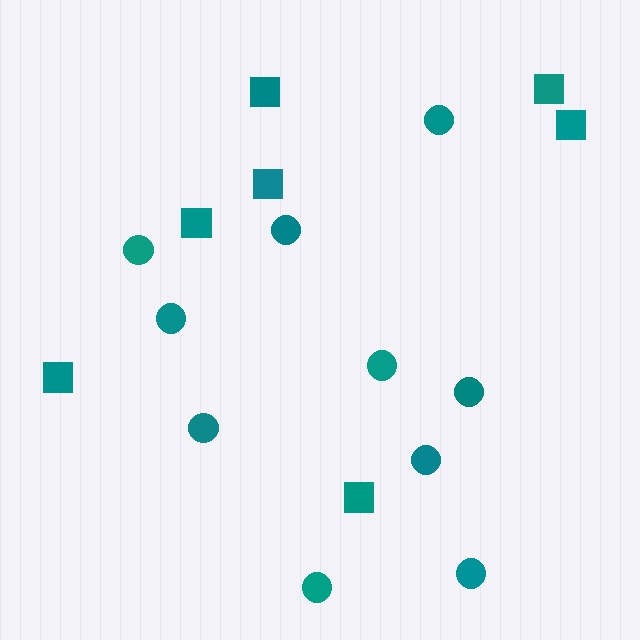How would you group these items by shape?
There are 2 groups: one group of circles (10) and one group of squares (7).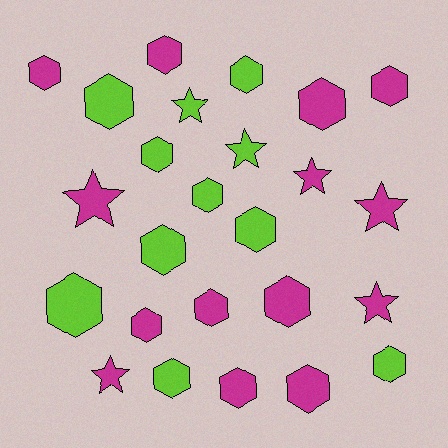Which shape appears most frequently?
Hexagon, with 18 objects.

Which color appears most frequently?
Magenta, with 14 objects.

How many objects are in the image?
There are 25 objects.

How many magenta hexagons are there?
There are 9 magenta hexagons.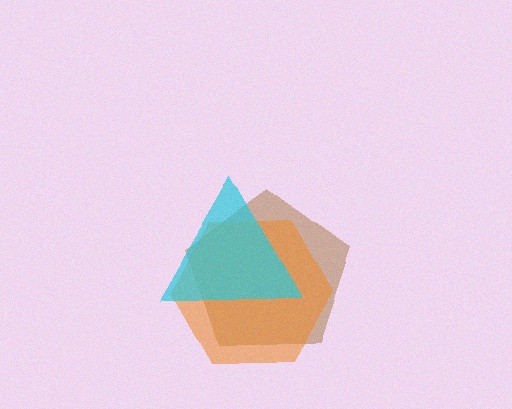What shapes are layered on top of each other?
The layered shapes are: a brown pentagon, an orange hexagon, a cyan triangle.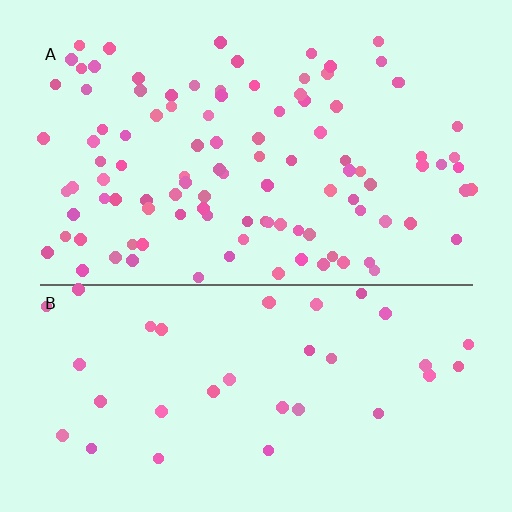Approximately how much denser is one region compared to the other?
Approximately 2.9× — region A over region B.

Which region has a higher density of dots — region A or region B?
A (the top).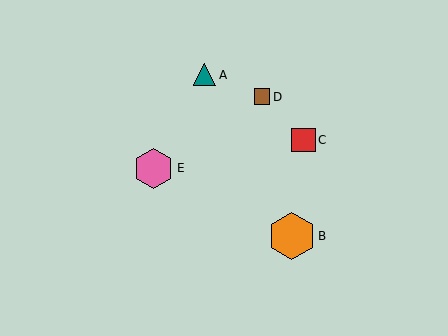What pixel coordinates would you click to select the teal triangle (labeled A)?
Click at (205, 75) to select the teal triangle A.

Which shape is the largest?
The orange hexagon (labeled B) is the largest.